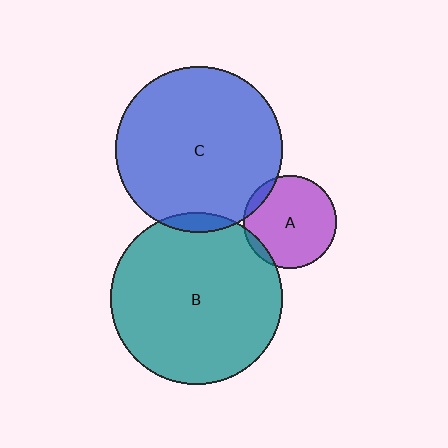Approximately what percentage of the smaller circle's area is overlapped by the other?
Approximately 5%.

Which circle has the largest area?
Circle B (teal).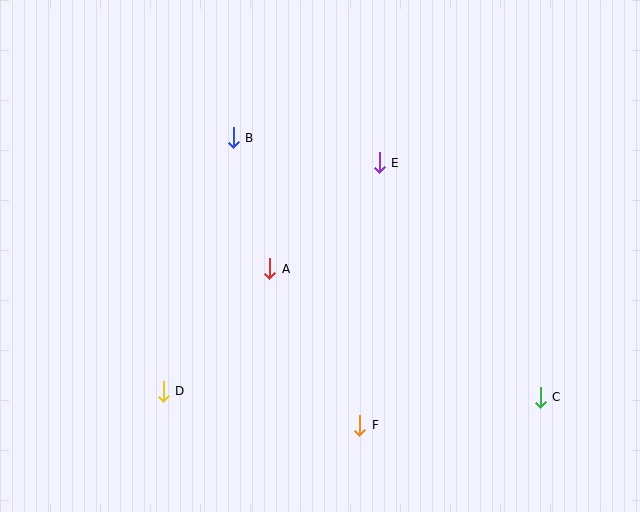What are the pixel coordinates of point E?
Point E is at (379, 163).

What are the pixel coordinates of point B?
Point B is at (233, 138).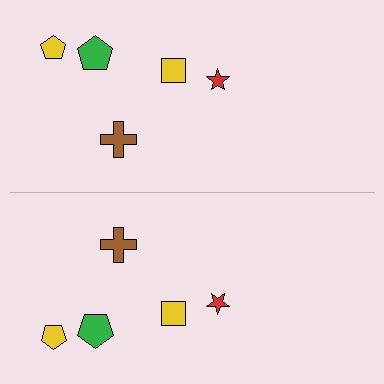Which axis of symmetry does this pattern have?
The pattern has a horizontal axis of symmetry running through the center of the image.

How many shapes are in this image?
There are 10 shapes in this image.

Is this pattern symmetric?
Yes, this pattern has bilateral (reflection) symmetry.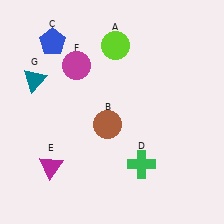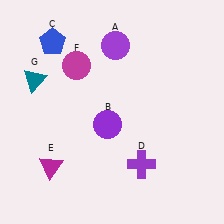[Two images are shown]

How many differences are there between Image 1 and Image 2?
There are 3 differences between the two images.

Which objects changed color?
A changed from lime to purple. B changed from brown to purple. D changed from green to purple.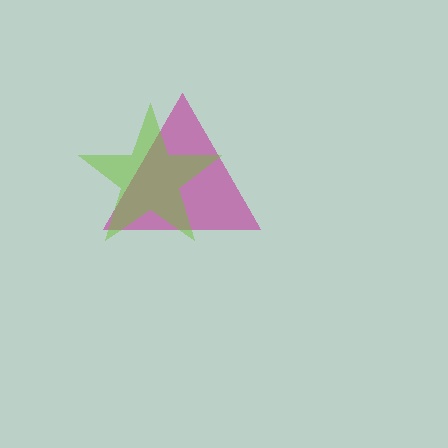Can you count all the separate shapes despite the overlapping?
Yes, there are 2 separate shapes.